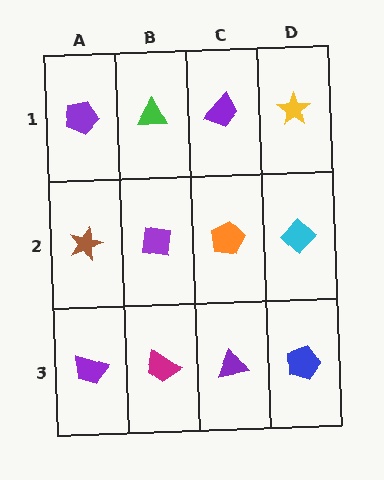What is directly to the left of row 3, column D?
A purple triangle.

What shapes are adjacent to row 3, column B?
A purple square (row 2, column B), a purple trapezoid (row 3, column A), a purple triangle (row 3, column C).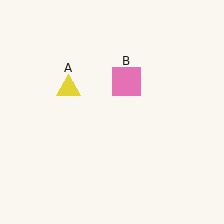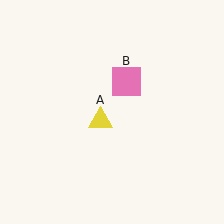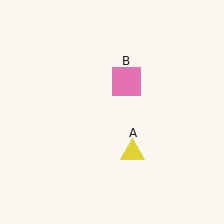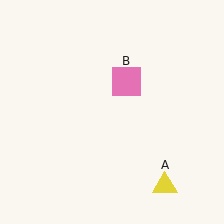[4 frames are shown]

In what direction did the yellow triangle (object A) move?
The yellow triangle (object A) moved down and to the right.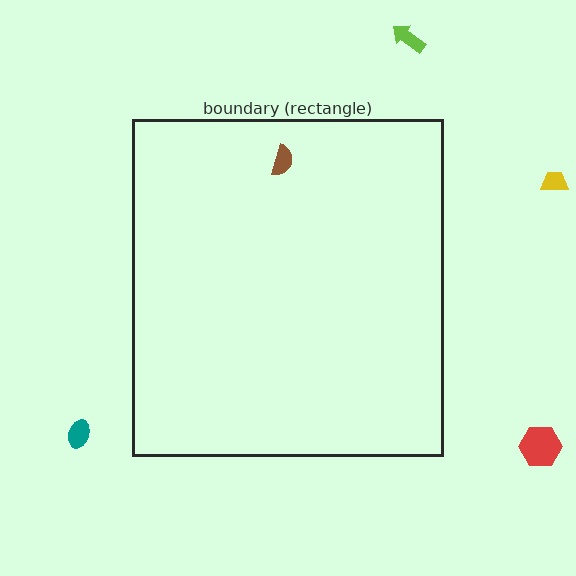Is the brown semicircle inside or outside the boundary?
Inside.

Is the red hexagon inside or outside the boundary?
Outside.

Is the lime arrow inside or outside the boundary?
Outside.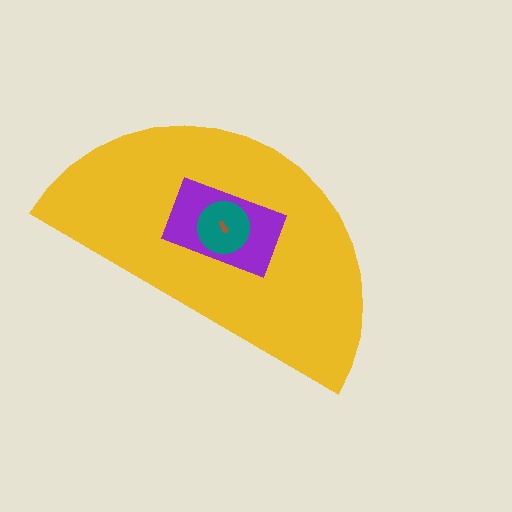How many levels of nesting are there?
4.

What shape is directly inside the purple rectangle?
The teal circle.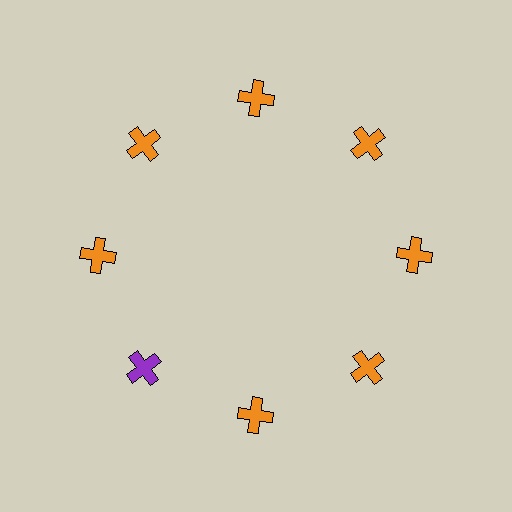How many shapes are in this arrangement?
There are 8 shapes arranged in a ring pattern.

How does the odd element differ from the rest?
It has a different color: purple instead of orange.